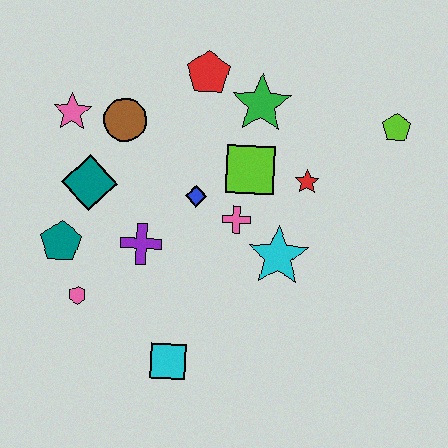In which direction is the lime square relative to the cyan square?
The lime square is above the cyan square.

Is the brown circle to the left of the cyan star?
Yes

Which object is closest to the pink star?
The brown circle is closest to the pink star.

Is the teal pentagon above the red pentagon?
No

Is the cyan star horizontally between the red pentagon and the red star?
Yes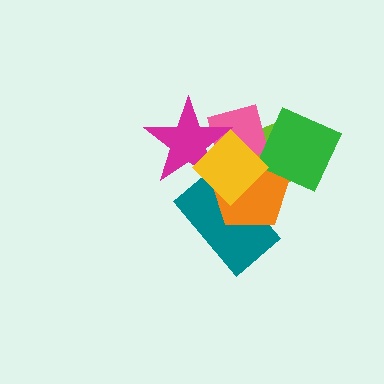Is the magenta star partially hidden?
Yes, it is partially covered by another shape.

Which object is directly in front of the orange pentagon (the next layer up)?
The green diamond is directly in front of the orange pentagon.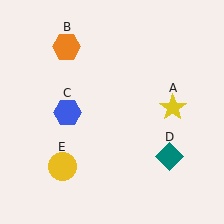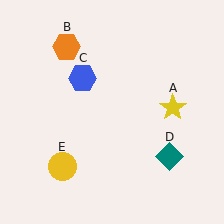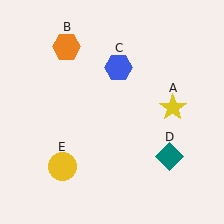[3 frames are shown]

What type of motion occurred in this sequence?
The blue hexagon (object C) rotated clockwise around the center of the scene.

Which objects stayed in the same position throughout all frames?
Yellow star (object A) and orange hexagon (object B) and teal diamond (object D) and yellow circle (object E) remained stationary.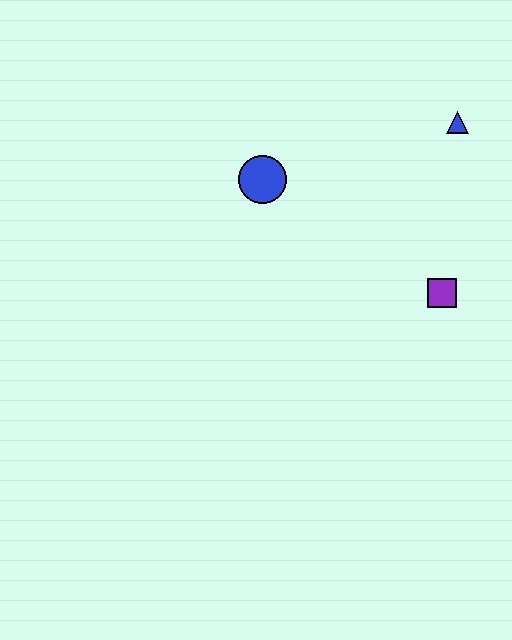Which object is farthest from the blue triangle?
The blue circle is farthest from the blue triangle.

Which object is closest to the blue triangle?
The purple square is closest to the blue triangle.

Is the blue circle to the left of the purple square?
Yes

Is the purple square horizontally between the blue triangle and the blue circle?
Yes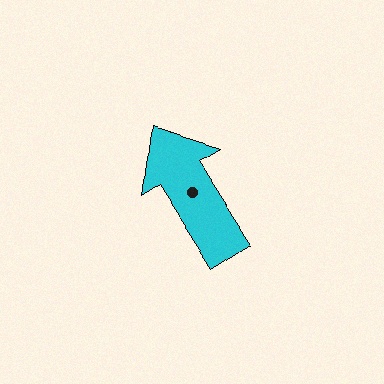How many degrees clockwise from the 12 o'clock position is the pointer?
Approximately 327 degrees.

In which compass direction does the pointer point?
Northwest.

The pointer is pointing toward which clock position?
Roughly 11 o'clock.